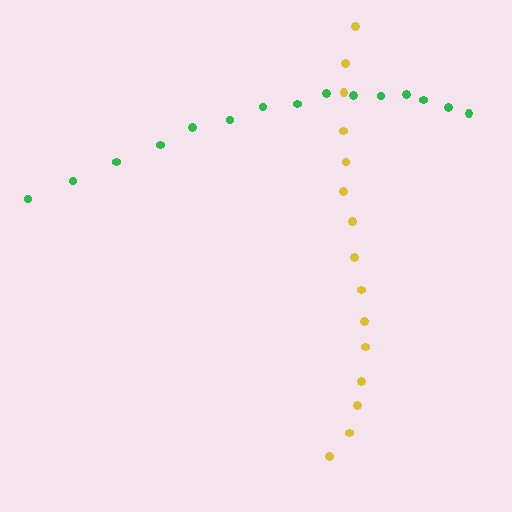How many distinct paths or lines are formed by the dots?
There are 2 distinct paths.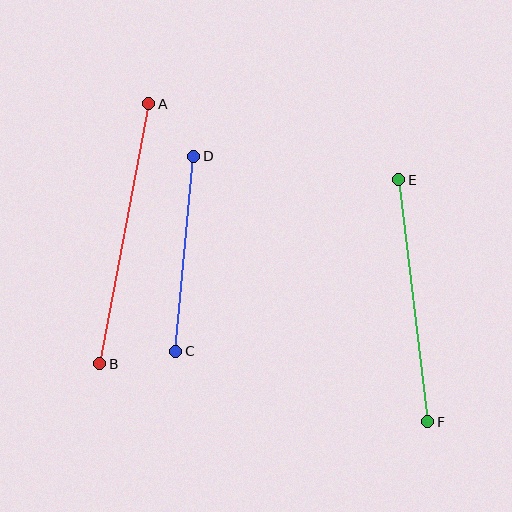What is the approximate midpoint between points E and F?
The midpoint is at approximately (413, 301) pixels.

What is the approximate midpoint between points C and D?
The midpoint is at approximately (185, 254) pixels.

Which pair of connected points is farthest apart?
Points A and B are farthest apart.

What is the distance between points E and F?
The distance is approximately 244 pixels.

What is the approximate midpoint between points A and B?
The midpoint is at approximately (124, 234) pixels.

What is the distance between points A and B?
The distance is approximately 264 pixels.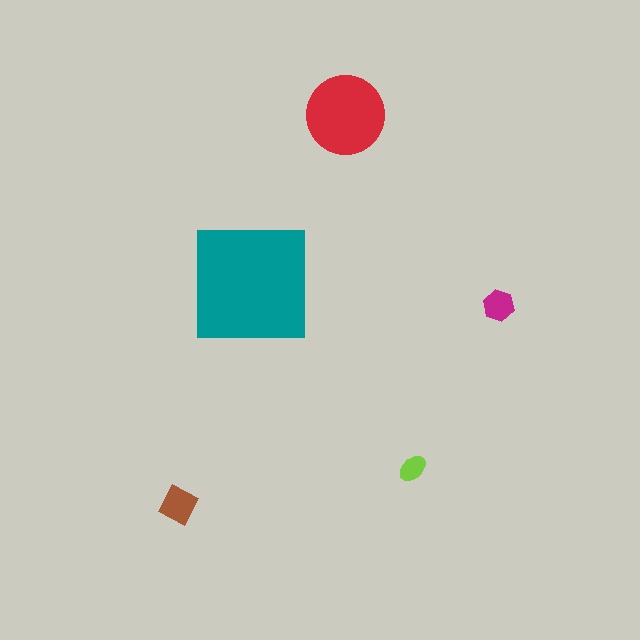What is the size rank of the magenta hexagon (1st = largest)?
4th.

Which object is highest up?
The red circle is topmost.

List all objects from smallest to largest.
The lime ellipse, the magenta hexagon, the brown diamond, the red circle, the teal square.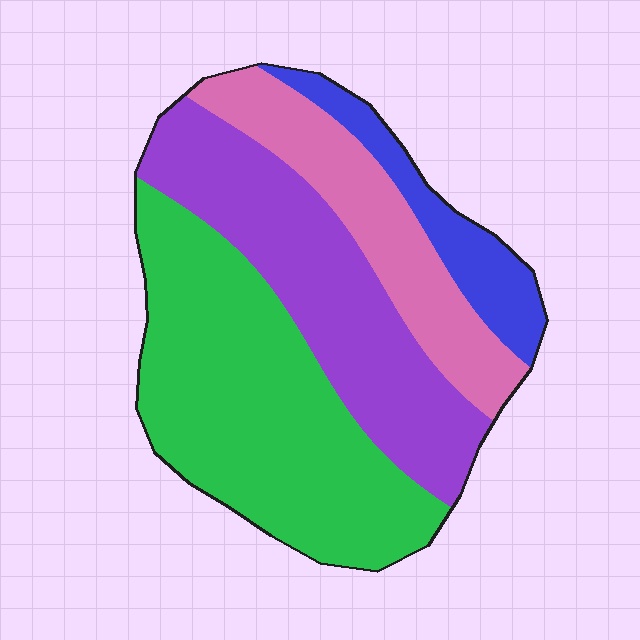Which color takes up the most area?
Green, at roughly 40%.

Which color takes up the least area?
Blue, at roughly 10%.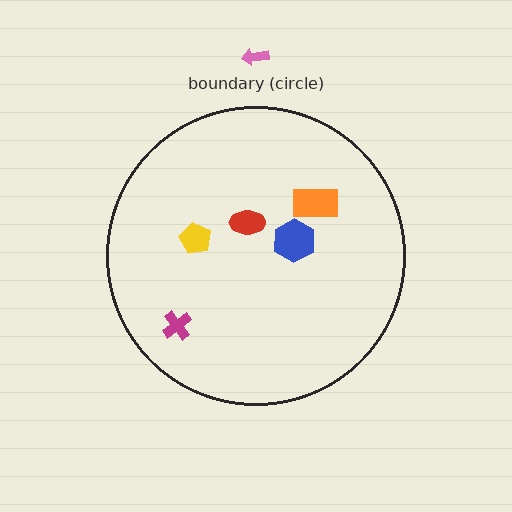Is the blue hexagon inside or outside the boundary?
Inside.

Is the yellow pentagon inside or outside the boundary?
Inside.